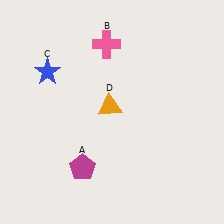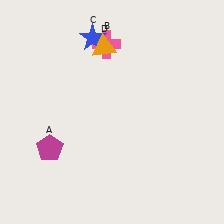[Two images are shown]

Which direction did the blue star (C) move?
The blue star (C) moved right.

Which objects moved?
The objects that moved are: the magenta pentagon (A), the blue star (C), the orange triangle (D).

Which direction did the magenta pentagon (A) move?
The magenta pentagon (A) moved left.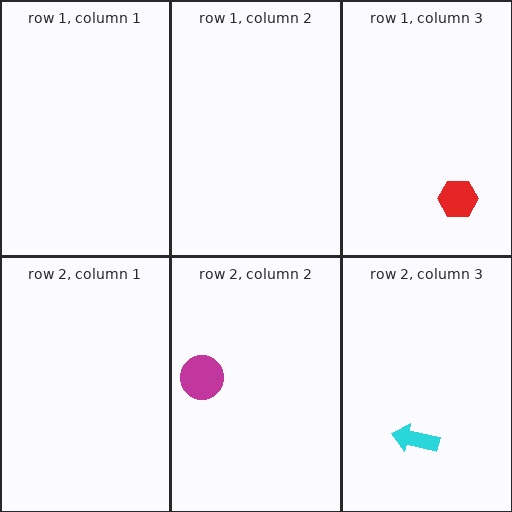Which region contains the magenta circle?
The row 2, column 2 region.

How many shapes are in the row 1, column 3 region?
1.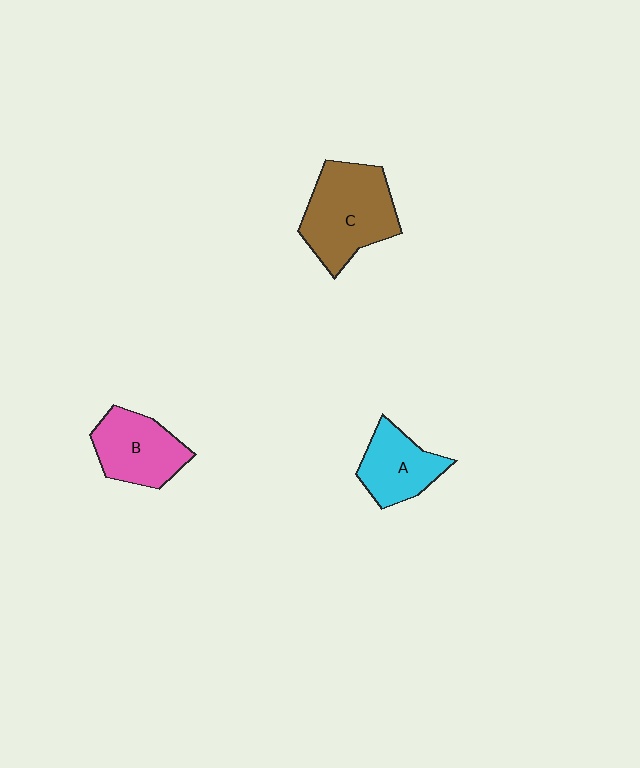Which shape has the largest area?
Shape C (brown).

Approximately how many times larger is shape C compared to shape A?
Approximately 1.6 times.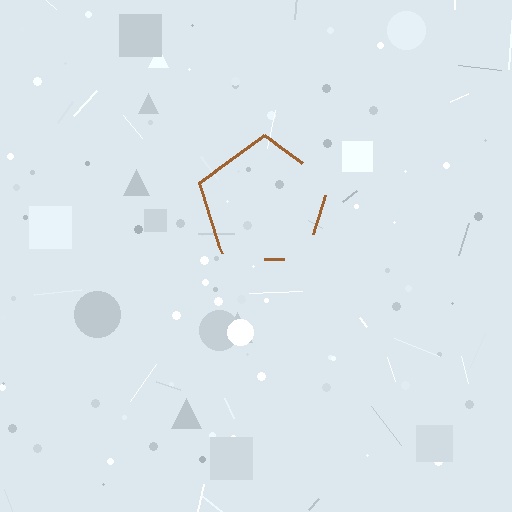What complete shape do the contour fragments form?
The contour fragments form a pentagon.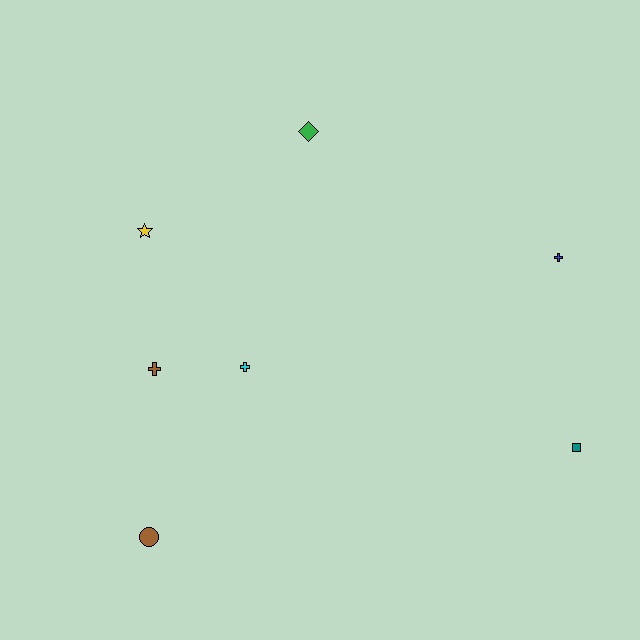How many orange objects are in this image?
There are no orange objects.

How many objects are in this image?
There are 7 objects.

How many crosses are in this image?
There are 3 crosses.